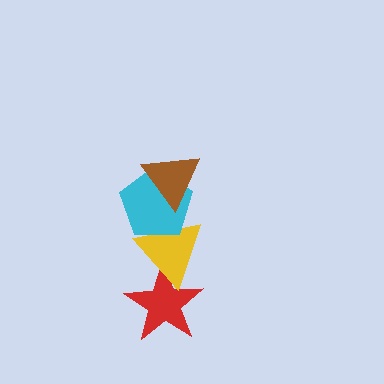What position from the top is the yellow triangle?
The yellow triangle is 3rd from the top.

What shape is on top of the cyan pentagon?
The brown triangle is on top of the cyan pentagon.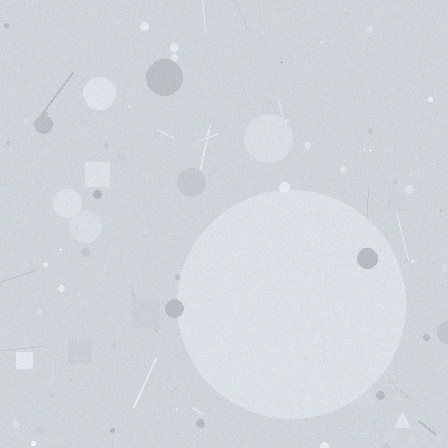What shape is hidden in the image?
A circle is hidden in the image.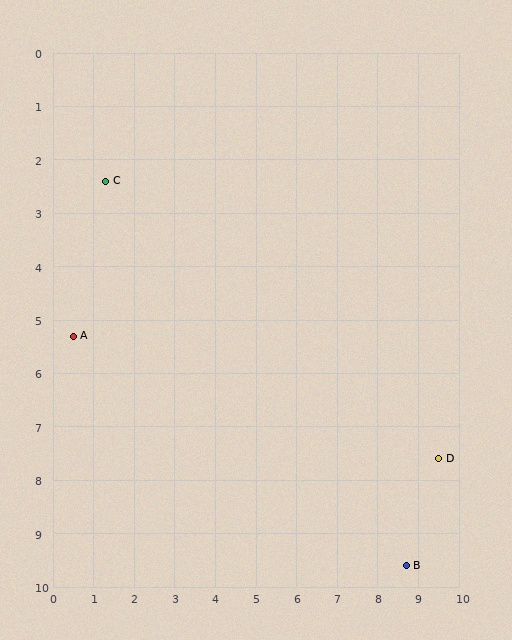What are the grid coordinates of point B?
Point B is at approximately (8.7, 9.6).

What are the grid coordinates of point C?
Point C is at approximately (1.3, 2.4).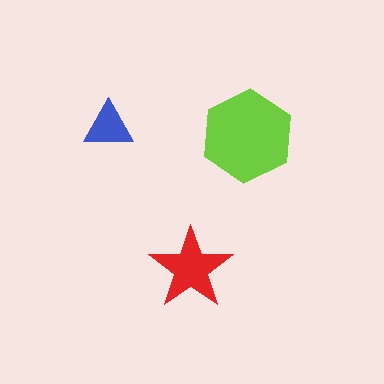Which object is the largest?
The lime hexagon.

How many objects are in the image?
There are 3 objects in the image.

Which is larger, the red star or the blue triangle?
The red star.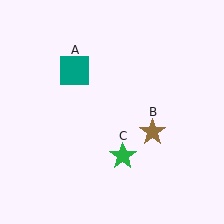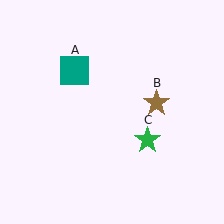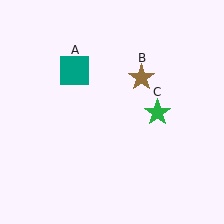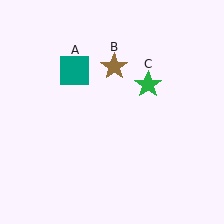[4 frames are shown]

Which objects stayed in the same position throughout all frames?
Teal square (object A) remained stationary.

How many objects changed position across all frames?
2 objects changed position: brown star (object B), green star (object C).